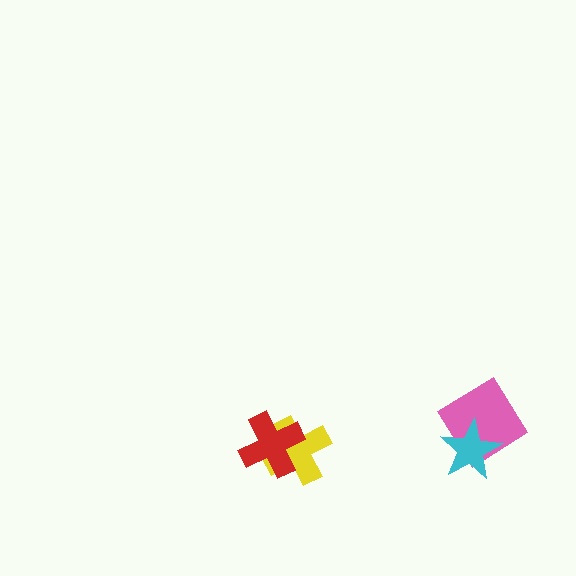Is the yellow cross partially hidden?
Yes, it is partially covered by another shape.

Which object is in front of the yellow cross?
The red cross is in front of the yellow cross.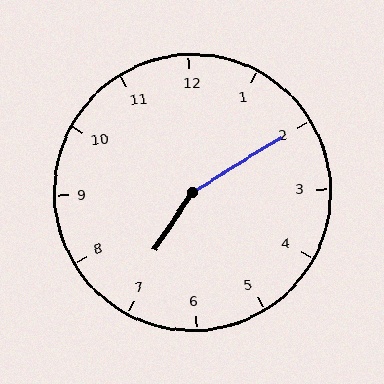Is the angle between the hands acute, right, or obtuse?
It is obtuse.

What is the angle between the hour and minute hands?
Approximately 155 degrees.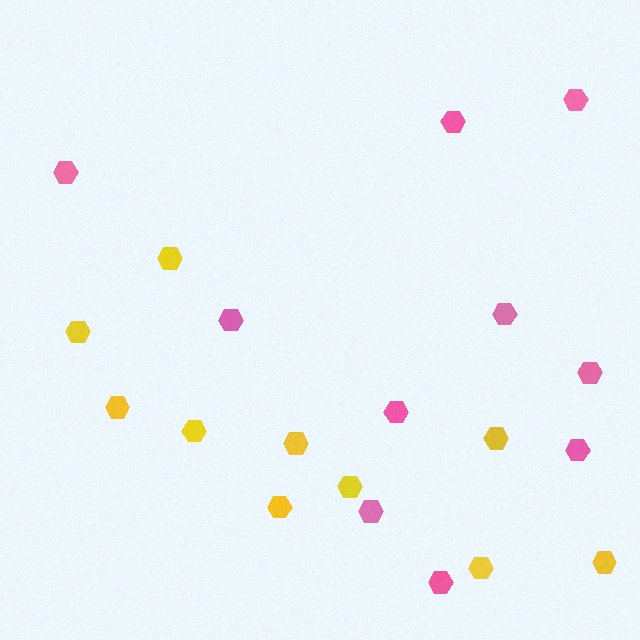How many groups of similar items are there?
There are 2 groups: one group of pink hexagons (10) and one group of yellow hexagons (10).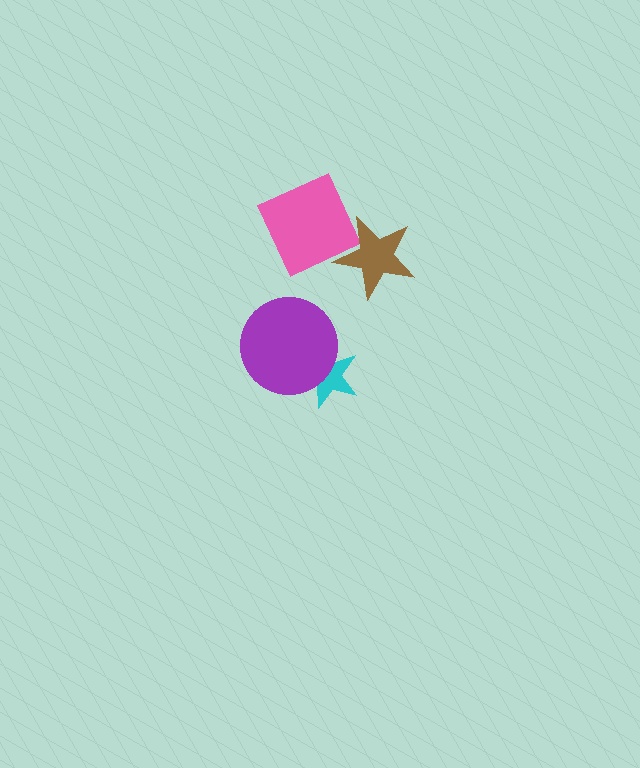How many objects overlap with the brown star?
1 object overlaps with the brown star.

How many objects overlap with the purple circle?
1 object overlaps with the purple circle.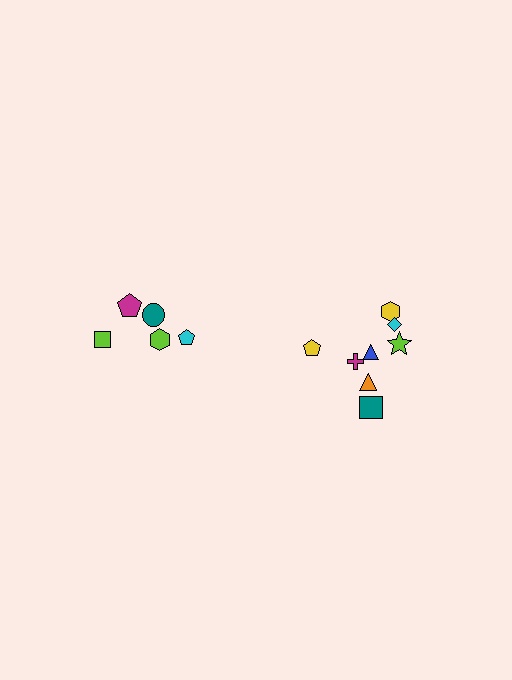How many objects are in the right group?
There are 8 objects.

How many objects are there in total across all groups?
There are 13 objects.